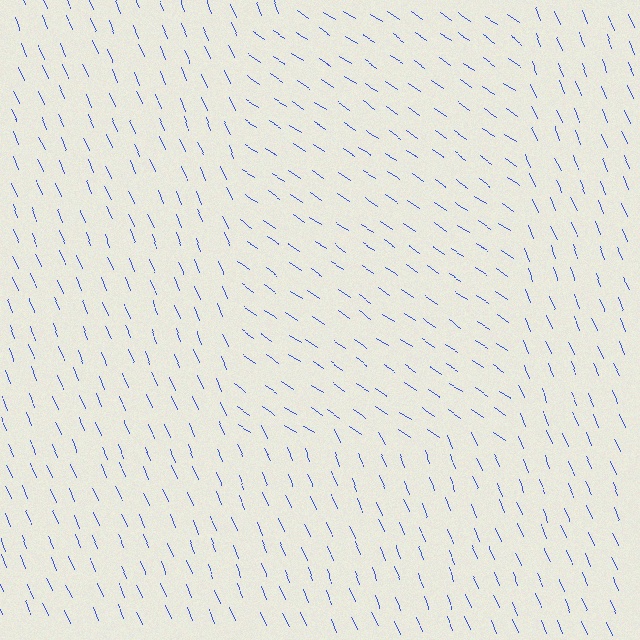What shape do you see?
I see a rectangle.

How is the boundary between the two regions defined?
The boundary is defined purely by a change in line orientation (approximately 33 degrees difference). All lines are the same color and thickness.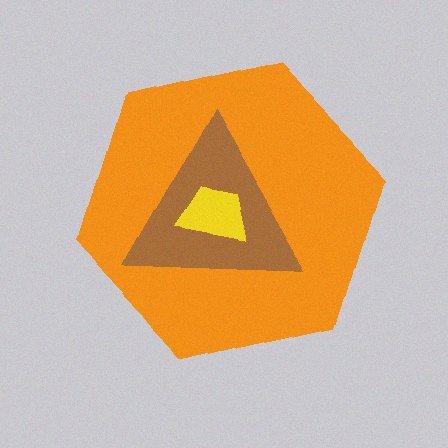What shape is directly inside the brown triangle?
The yellow trapezoid.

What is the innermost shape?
The yellow trapezoid.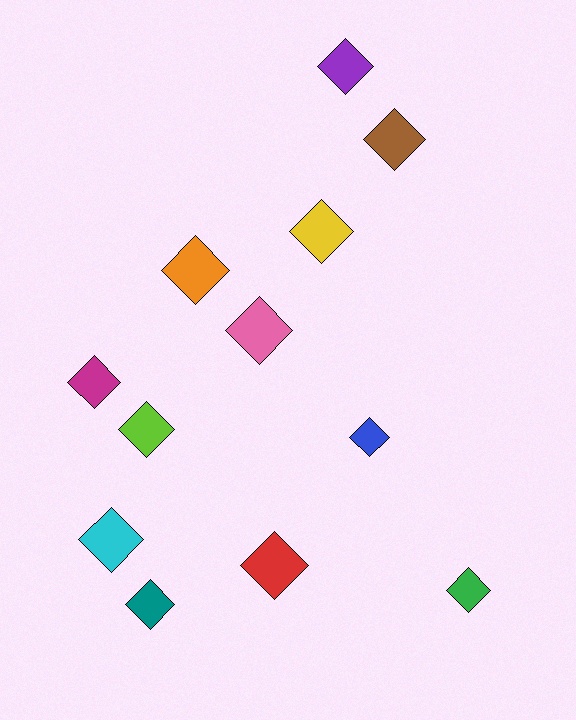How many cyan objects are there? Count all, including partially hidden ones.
There is 1 cyan object.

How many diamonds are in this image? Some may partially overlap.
There are 12 diamonds.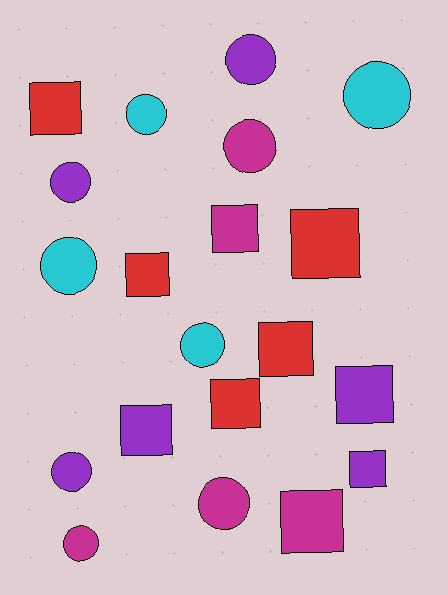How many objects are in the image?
There are 20 objects.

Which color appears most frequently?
Purple, with 6 objects.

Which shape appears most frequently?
Circle, with 10 objects.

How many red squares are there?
There are 5 red squares.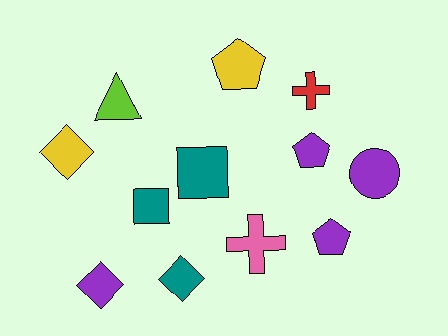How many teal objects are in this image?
There are 3 teal objects.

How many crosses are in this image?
There are 2 crosses.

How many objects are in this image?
There are 12 objects.